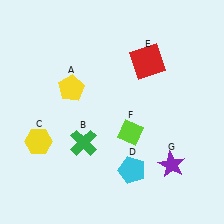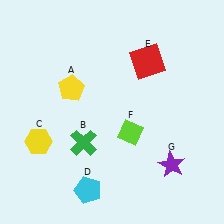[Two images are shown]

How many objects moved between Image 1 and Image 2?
1 object moved between the two images.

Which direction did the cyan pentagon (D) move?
The cyan pentagon (D) moved left.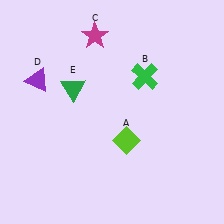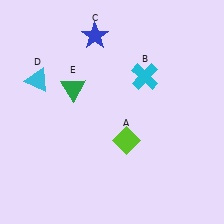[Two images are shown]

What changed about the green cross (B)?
In Image 1, B is green. In Image 2, it changed to cyan.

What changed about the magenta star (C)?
In Image 1, C is magenta. In Image 2, it changed to blue.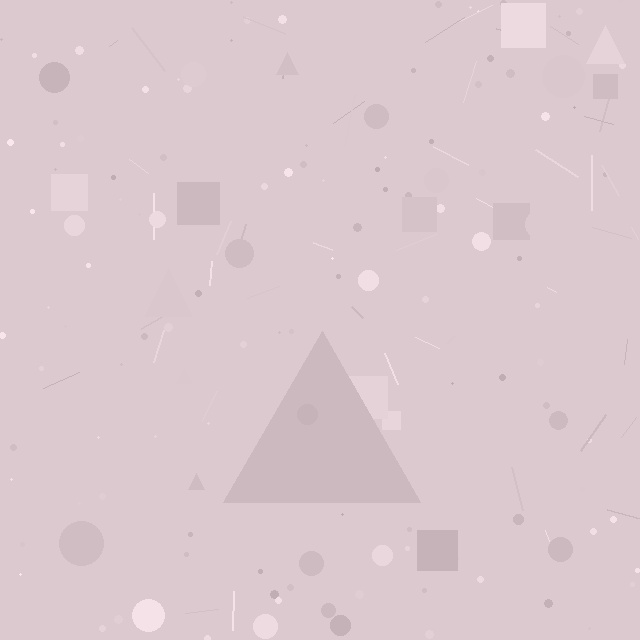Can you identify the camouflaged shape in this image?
The camouflaged shape is a triangle.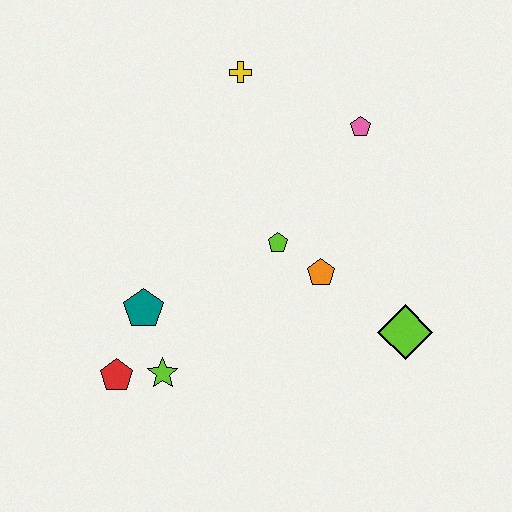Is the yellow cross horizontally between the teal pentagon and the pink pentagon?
Yes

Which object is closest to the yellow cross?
The pink pentagon is closest to the yellow cross.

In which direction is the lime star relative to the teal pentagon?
The lime star is below the teal pentagon.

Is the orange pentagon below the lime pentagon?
Yes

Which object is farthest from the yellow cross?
The red pentagon is farthest from the yellow cross.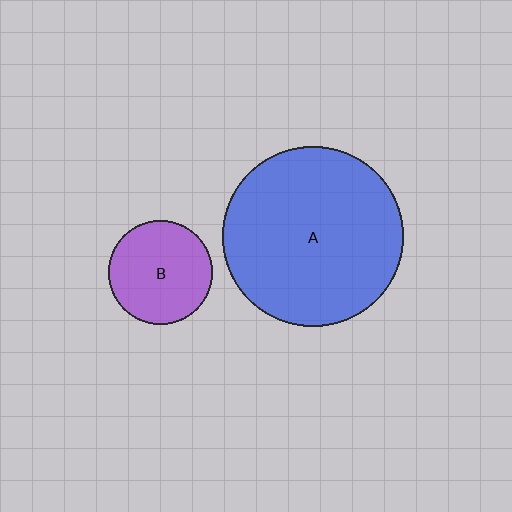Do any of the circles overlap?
No, none of the circles overlap.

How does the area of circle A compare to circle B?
Approximately 3.0 times.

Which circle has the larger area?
Circle A (blue).